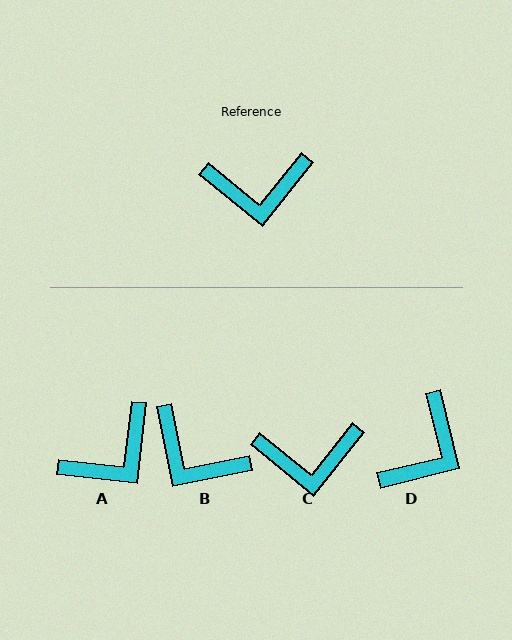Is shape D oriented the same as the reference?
No, it is off by about 53 degrees.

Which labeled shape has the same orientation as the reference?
C.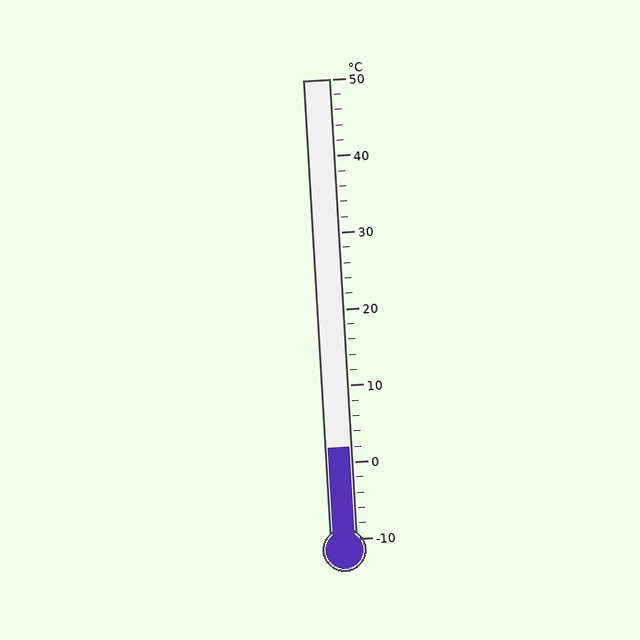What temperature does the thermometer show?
The thermometer shows approximately 2°C.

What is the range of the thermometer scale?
The thermometer scale ranges from -10°C to 50°C.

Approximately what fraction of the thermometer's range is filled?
The thermometer is filled to approximately 20% of its range.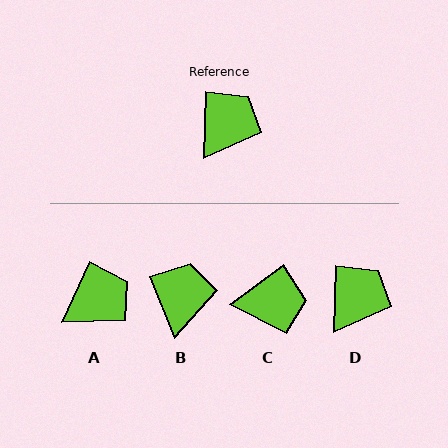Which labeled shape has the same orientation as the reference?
D.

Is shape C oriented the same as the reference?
No, it is off by about 51 degrees.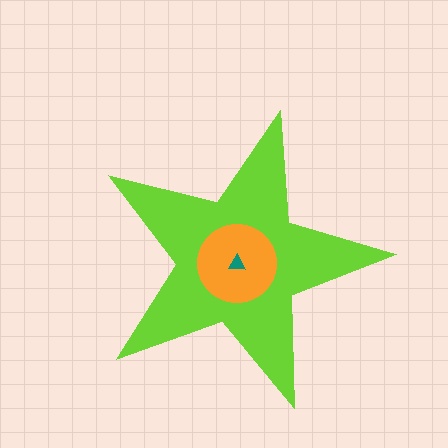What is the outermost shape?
The lime star.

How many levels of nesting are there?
3.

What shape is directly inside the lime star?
The orange circle.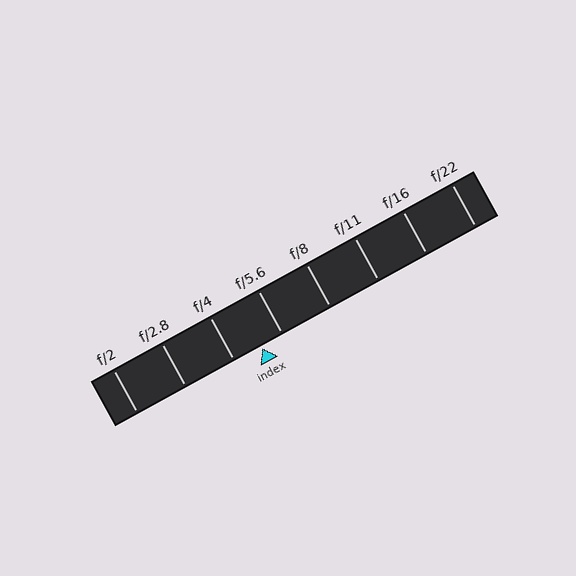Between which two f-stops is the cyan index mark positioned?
The index mark is between f/4 and f/5.6.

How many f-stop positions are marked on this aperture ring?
There are 8 f-stop positions marked.